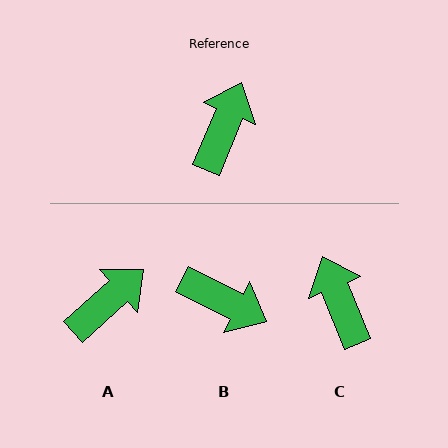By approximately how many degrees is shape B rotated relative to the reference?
Approximately 94 degrees clockwise.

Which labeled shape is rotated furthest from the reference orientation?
B, about 94 degrees away.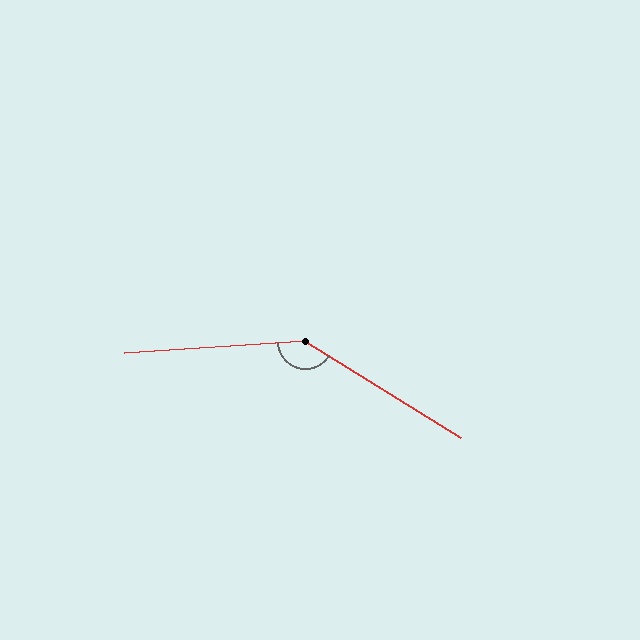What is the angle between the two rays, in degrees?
Approximately 144 degrees.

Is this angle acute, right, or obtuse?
It is obtuse.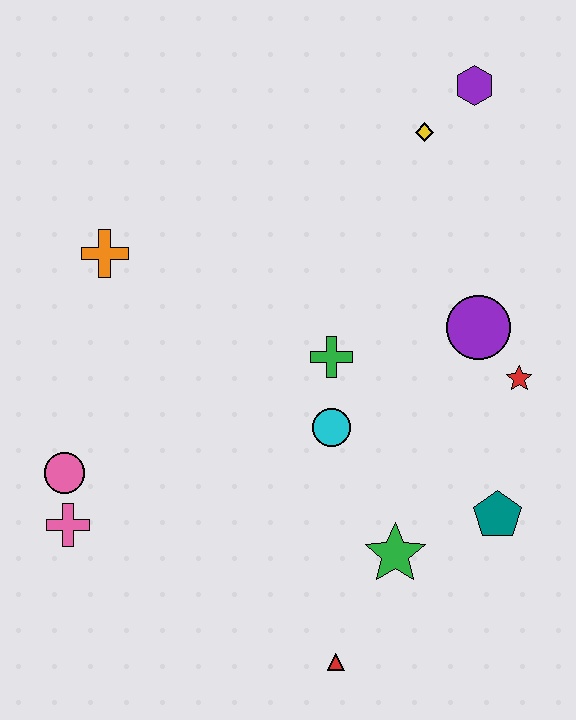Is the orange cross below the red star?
No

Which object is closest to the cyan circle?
The green cross is closest to the cyan circle.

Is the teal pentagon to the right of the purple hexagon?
Yes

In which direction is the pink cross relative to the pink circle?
The pink cross is below the pink circle.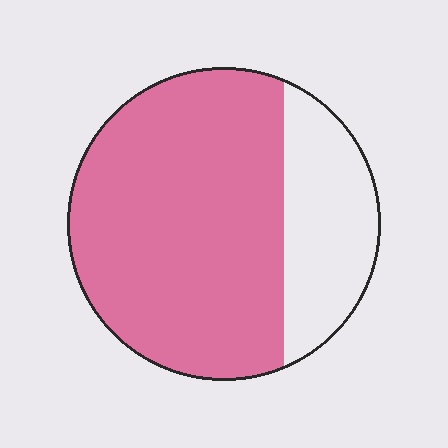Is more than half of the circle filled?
Yes.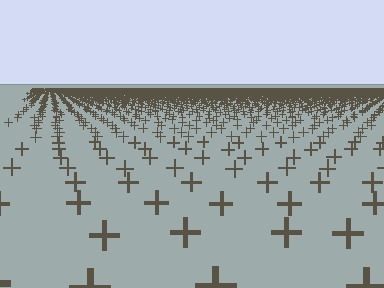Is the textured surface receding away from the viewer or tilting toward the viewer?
The surface is receding away from the viewer. Texture elements get smaller and denser toward the top.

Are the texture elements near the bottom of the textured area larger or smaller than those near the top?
Larger. Near the bottom, elements are closer to the viewer and appear at a bigger on-screen size.